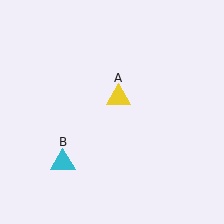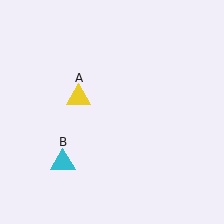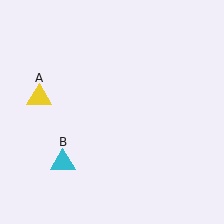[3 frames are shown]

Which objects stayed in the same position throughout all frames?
Cyan triangle (object B) remained stationary.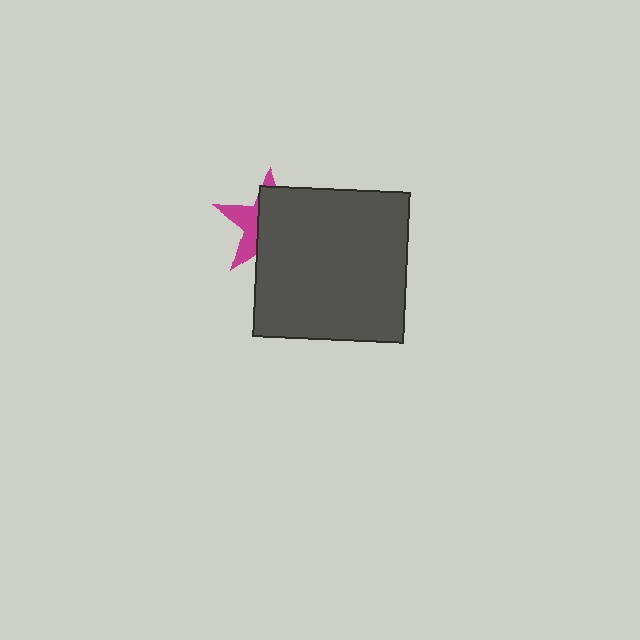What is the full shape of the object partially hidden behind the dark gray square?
The partially hidden object is a magenta star.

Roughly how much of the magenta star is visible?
A small part of it is visible (roughly 36%).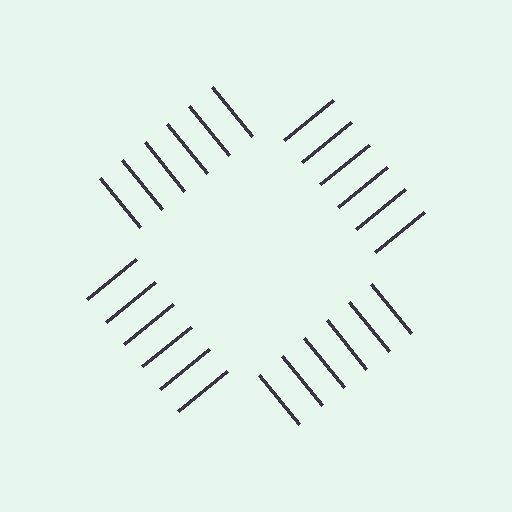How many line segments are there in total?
24 — 6 along each of the 4 edges.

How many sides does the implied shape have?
4 sides — the line-ends trace a square.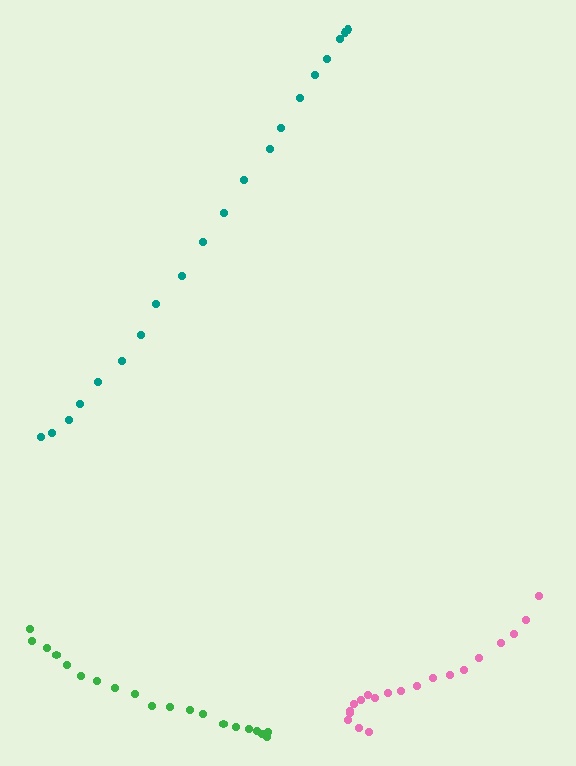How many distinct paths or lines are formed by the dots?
There are 3 distinct paths.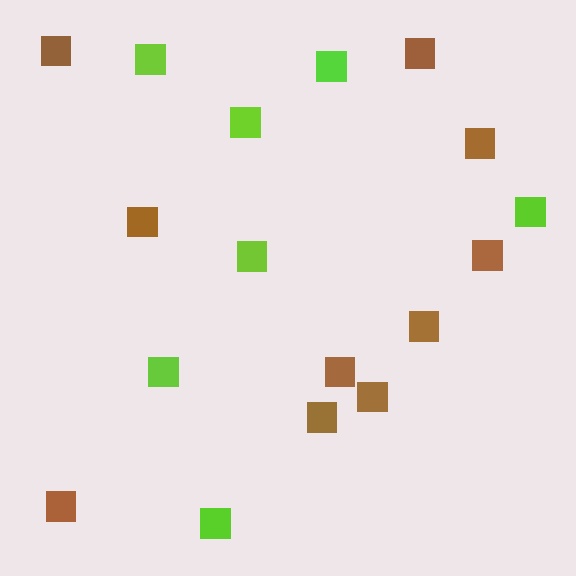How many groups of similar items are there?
There are 2 groups: one group of brown squares (10) and one group of lime squares (7).